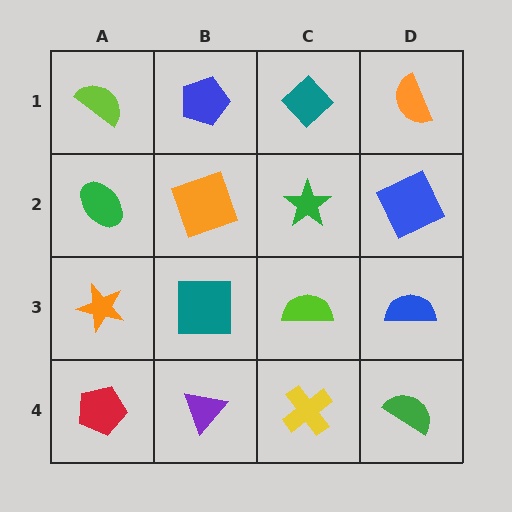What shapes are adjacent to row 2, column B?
A blue pentagon (row 1, column B), a teal square (row 3, column B), a green ellipse (row 2, column A), a green star (row 2, column C).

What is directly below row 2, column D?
A blue semicircle.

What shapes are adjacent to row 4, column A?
An orange star (row 3, column A), a purple triangle (row 4, column B).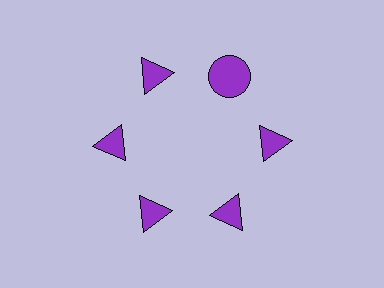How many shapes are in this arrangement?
There are 6 shapes arranged in a ring pattern.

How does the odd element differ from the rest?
It has a different shape: circle instead of triangle.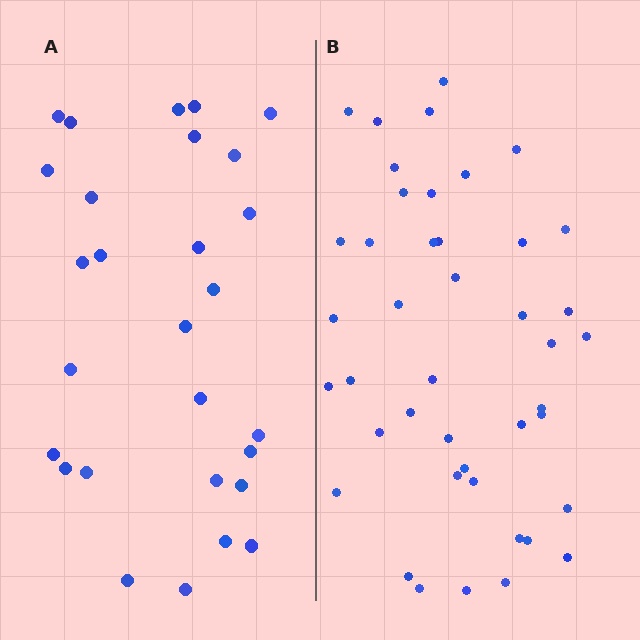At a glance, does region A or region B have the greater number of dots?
Region B (the right region) has more dots.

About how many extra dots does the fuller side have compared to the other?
Region B has approximately 15 more dots than region A.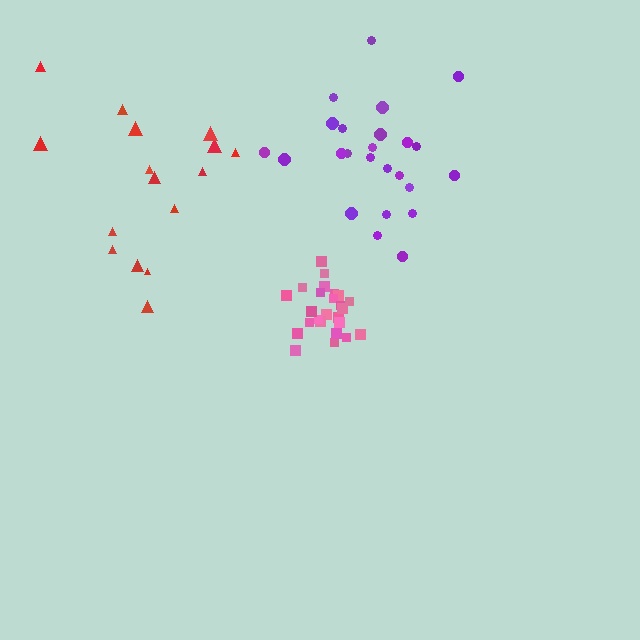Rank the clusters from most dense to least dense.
pink, purple, red.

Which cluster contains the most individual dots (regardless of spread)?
Pink (25).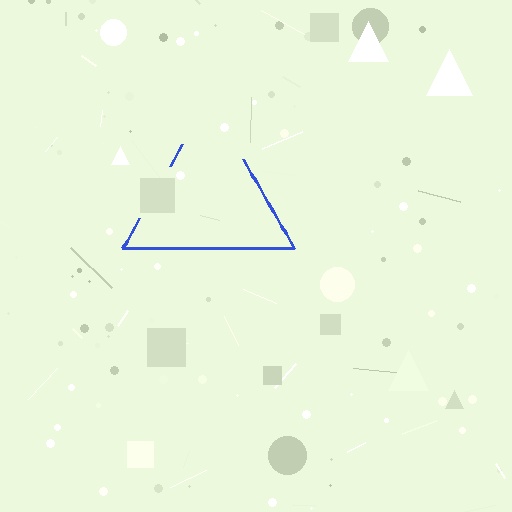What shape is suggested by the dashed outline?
The dashed outline suggests a triangle.